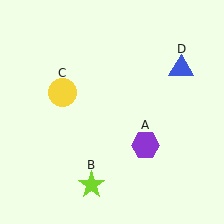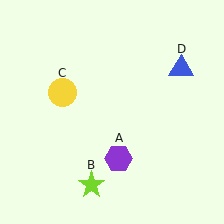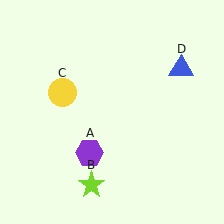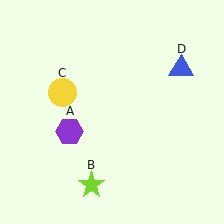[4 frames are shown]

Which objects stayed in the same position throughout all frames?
Lime star (object B) and yellow circle (object C) and blue triangle (object D) remained stationary.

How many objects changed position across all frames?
1 object changed position: purple hexagon (object A).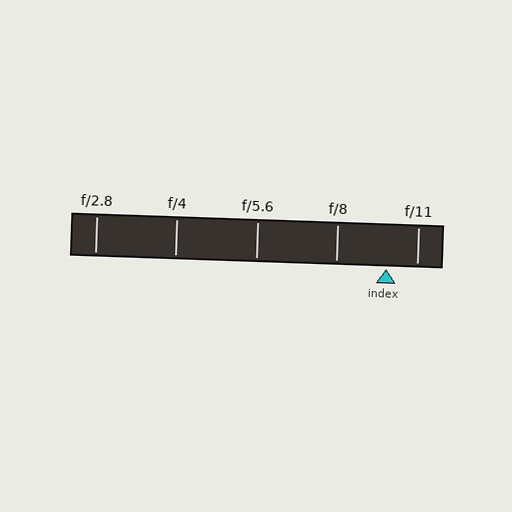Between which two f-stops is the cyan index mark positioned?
The index mark is between f/8 and f/11.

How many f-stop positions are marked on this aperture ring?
There are 5 f-stop positions marked.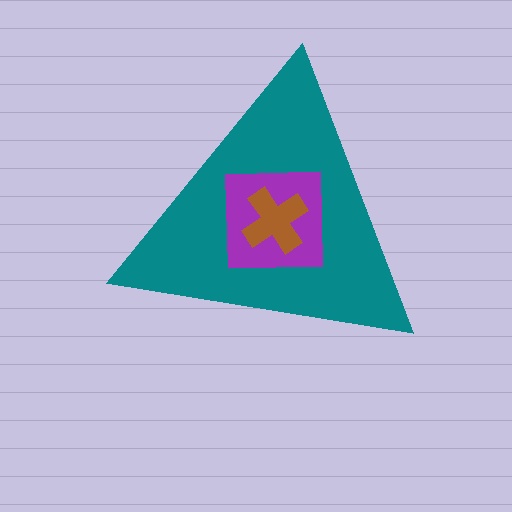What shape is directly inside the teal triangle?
The purple square.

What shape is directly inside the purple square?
The brown cross.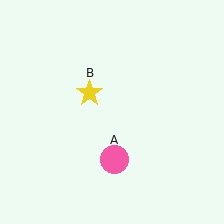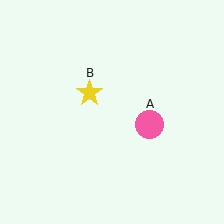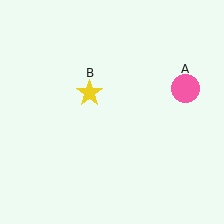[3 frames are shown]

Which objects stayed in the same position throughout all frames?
Yellow star (object B) remained stationary.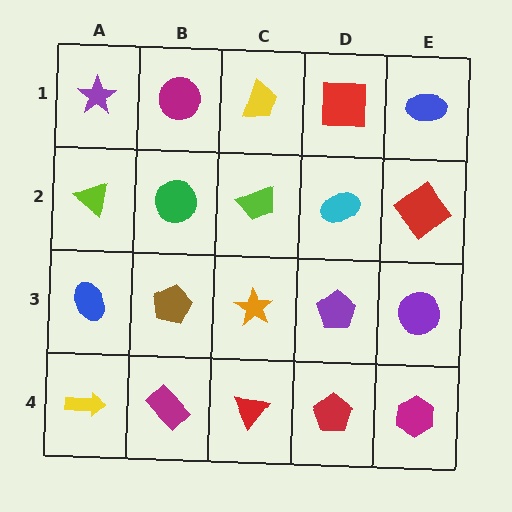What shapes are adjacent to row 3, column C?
A lime trapezoid (row 2, column C), a red triangle (row 4, column C), a brown pentagon (row 3, column B), a purple pentagon (row 3, column D).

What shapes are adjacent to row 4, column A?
A blue ellipse (row 3, column A), a magenta rectangle (row 4, column B).